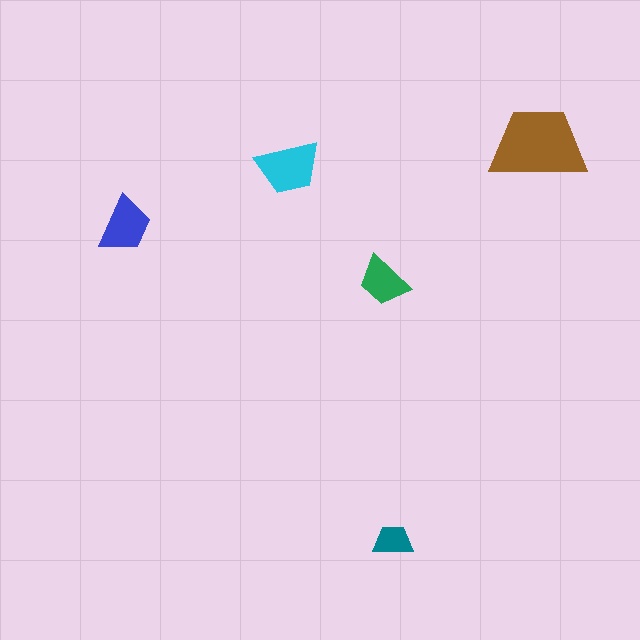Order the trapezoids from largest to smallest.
the brown one, the cyan one, the blue one, the green one, the teal one.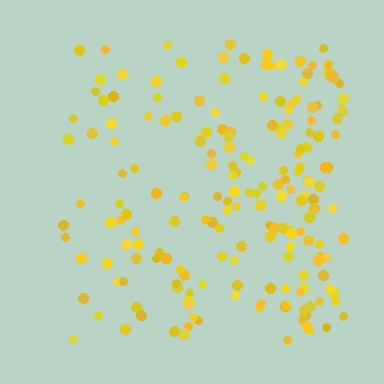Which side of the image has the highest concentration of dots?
The right.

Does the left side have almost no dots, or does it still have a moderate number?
Still a moderate number, just noticeably fewer than the right.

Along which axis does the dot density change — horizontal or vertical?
Horizontal.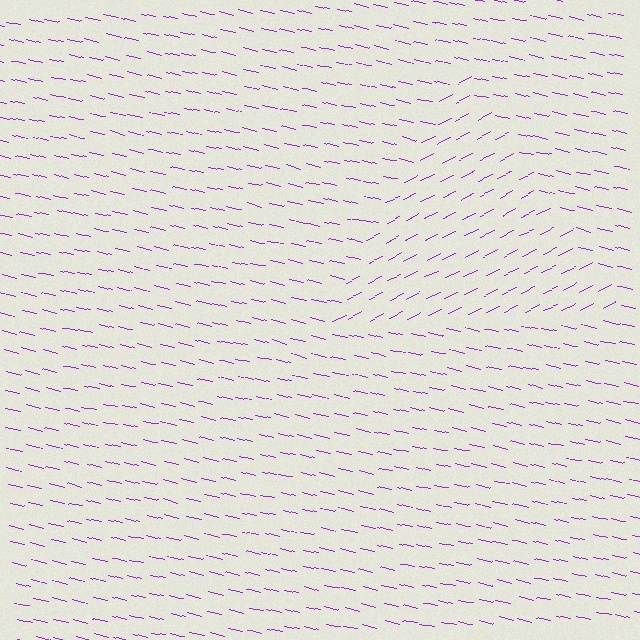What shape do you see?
I see a triangle.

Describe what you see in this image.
The image is filled with small purple line segments. A triangle region in the image has lines oriented differently from the surrounding lines, creating a visible texture boundary.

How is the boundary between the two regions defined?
The boundary is defined purely by a change in line orientation (approximately 39 degrees difference). All lines are the same color and thickness.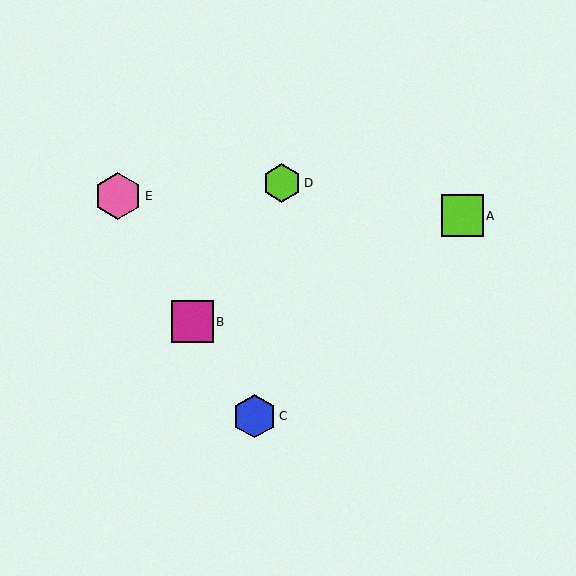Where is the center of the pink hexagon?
The center of the pink hexagon is at (118, 196).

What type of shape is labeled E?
Shape E is a pink hexagon.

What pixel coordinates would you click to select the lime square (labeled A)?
Click at (462, 216) to select the lime square A.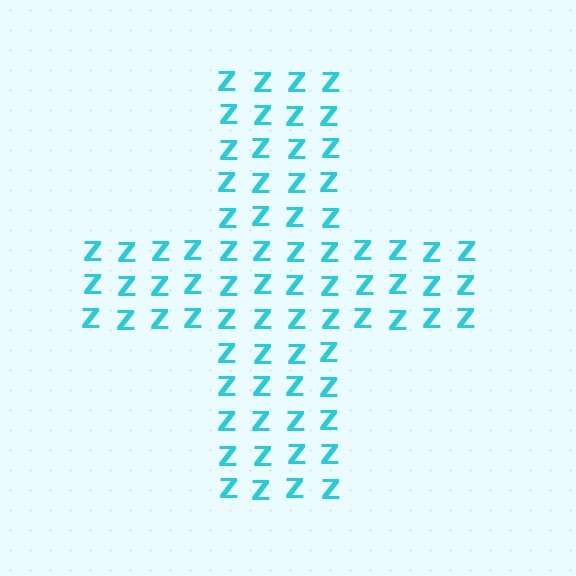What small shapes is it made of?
It is made of small letter Z's.